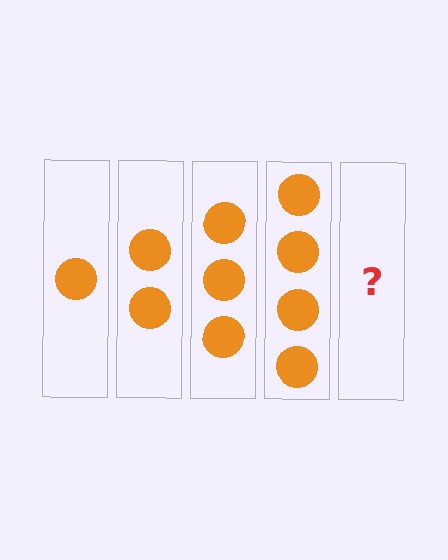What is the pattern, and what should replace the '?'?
The pattern is that each step adds one more circle. The '?' should be 5 circles.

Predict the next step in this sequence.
The next step is 5 circles.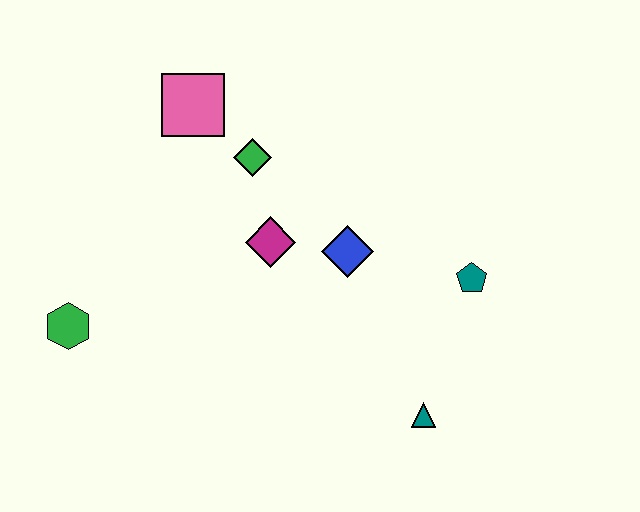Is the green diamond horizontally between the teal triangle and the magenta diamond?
No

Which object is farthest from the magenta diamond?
The teal triangle is farthest from the magenta diamond.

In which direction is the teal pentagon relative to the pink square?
The teal pentagon is to the right of the pink square.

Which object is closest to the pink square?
The green diamond is closest to the pink square.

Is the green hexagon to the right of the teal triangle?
No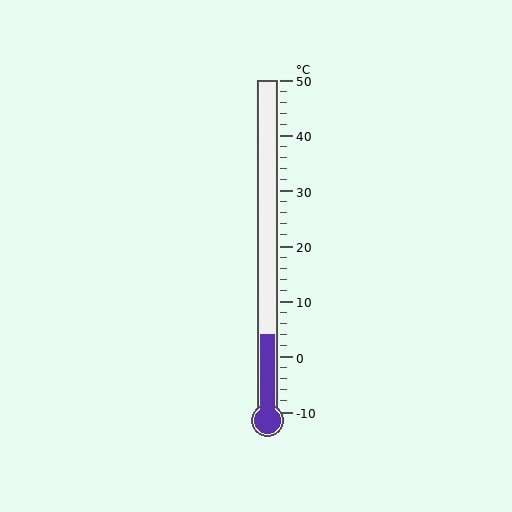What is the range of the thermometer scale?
The thermometer scale ranges from -10°C to 50°C.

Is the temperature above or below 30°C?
The temperature is below 30°C.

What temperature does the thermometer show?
The thermometer shows approximately 4°C.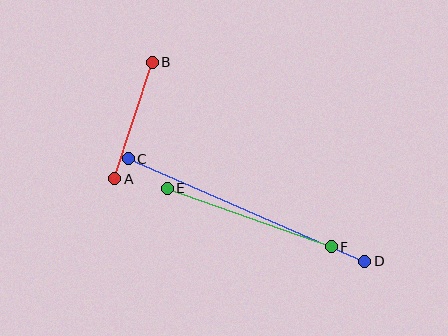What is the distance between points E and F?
The distance is approximately 174 pixels.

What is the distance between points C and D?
The distance is approximately 257 pixels.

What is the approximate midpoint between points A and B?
The midpoint is at approximately (133, 121) pixels.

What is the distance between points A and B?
The distance is approximately 122 pixels.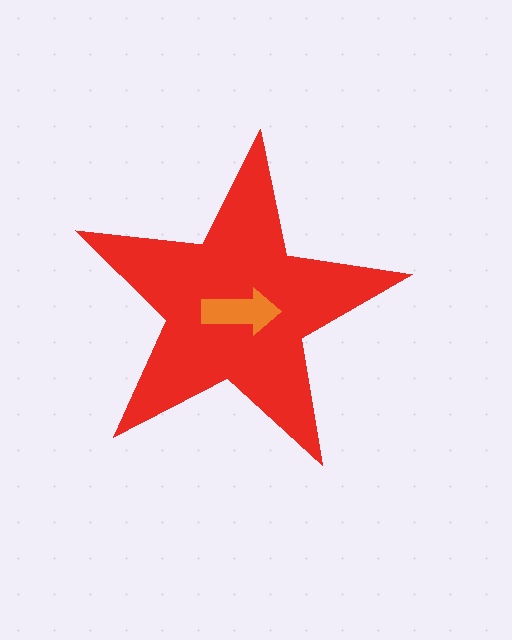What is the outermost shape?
The red star.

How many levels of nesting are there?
2.